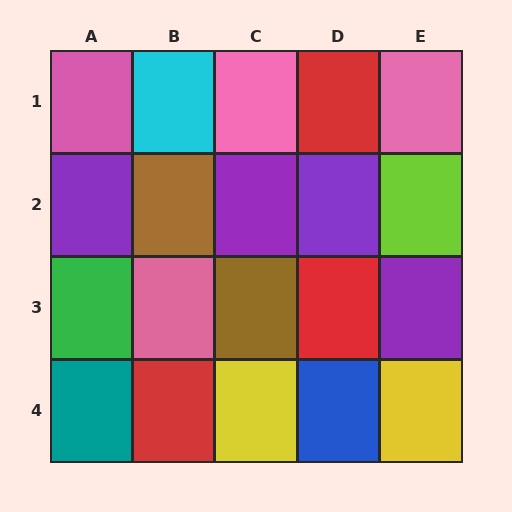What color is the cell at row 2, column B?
Brown.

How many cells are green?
1 cell is green.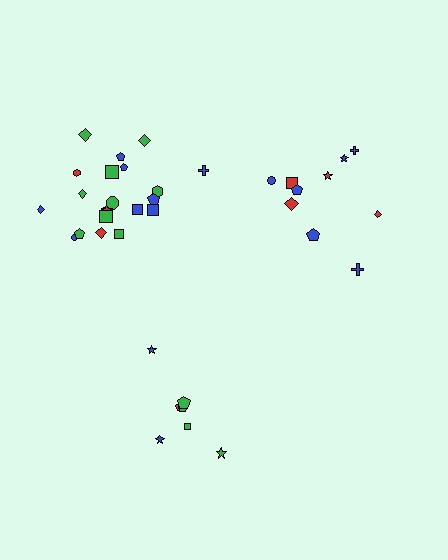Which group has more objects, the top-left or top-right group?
The top-left group.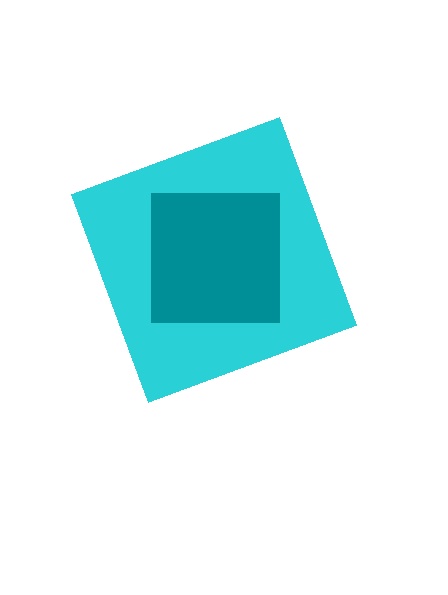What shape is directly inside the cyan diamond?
The teal square.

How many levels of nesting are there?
2.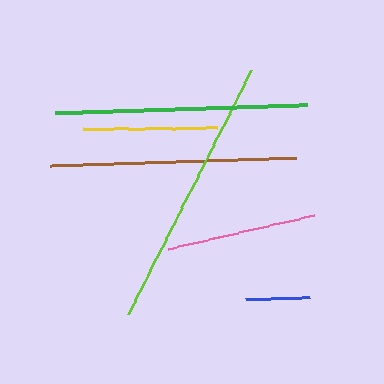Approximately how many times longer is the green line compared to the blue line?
The green line is approximately 3.9 times the length of the blue line.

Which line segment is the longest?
The lime line is the longest at approximately 274 pixels.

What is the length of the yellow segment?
The yellow segment is approximately 134 pixels long.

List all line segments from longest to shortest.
From longest to shortest: lime, green, brown, pink, yellow, blue.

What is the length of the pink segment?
The pink segment is approximately 150 pixels long.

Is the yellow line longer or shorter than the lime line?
The lime line is longer than the yellow line.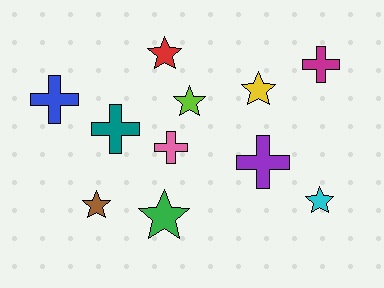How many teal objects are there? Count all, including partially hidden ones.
There is 1 teal object.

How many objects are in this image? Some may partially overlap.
There are 11 objects.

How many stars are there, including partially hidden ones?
There are 6 stars.